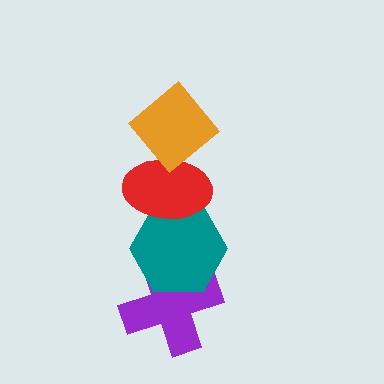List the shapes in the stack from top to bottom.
From top to bottom: the orange diamond, the red ellipse, the teal hexagon, the purple cross.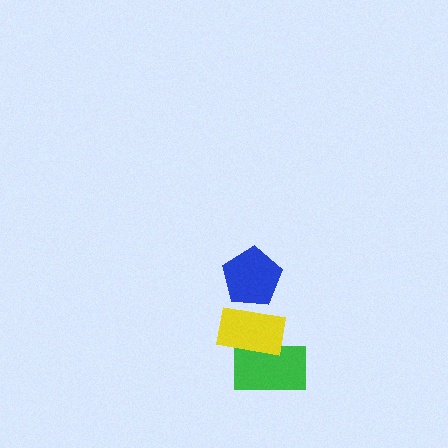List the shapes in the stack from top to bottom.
From top to bottom: the blue pentagon, the yellow rectangle, the green rectangle.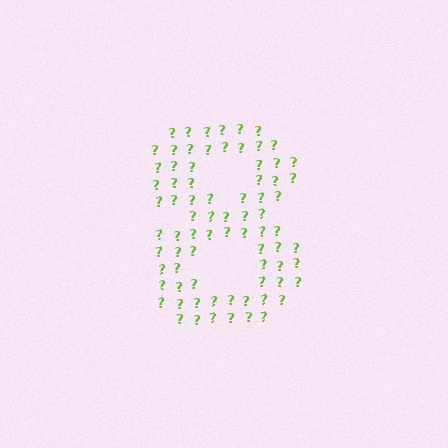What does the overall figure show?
The overall figure shows the digit 8.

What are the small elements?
The small elements are question marks.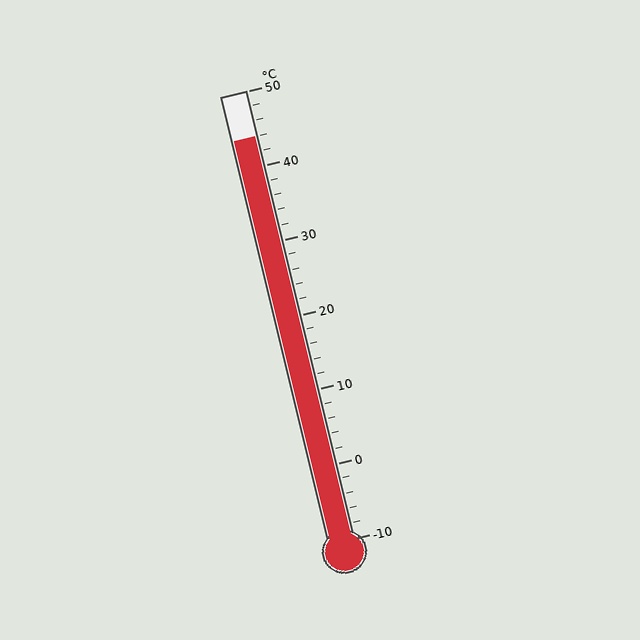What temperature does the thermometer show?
The thermometer shows approximately 44°C.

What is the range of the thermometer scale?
The thermometer scale ranges from -10°C to 50°C.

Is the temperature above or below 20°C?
The temperature is above 20°C.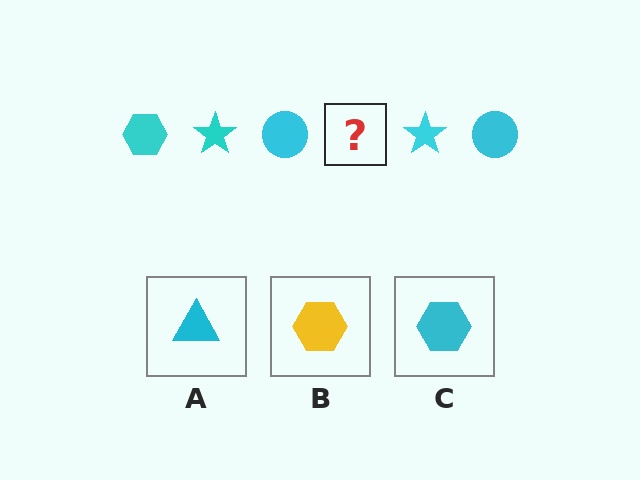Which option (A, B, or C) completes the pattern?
C.